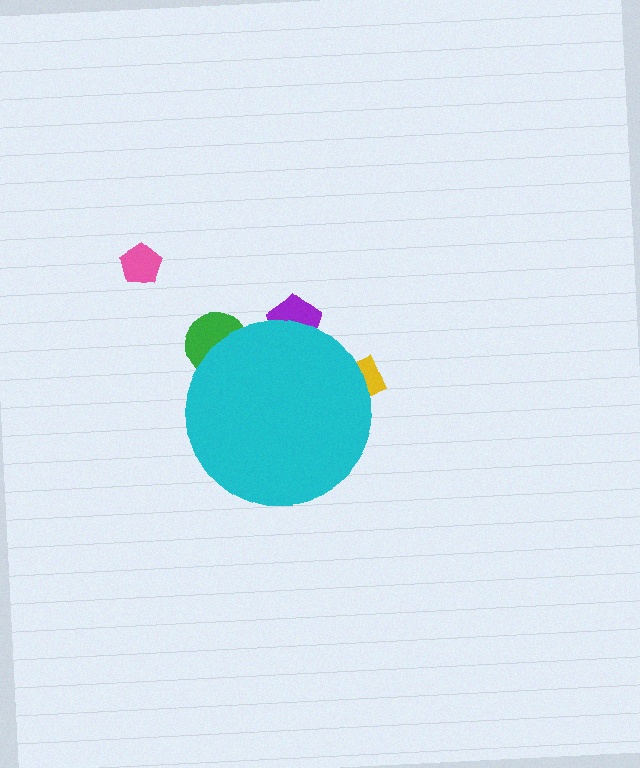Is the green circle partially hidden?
Yes, the green circle is partially hidden behind the cyan circle.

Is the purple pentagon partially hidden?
Yes, the purple pentagon is partially hidden behind the cyan circle.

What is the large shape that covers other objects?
A cyan circle.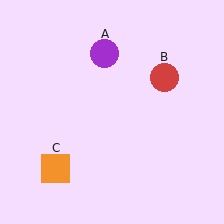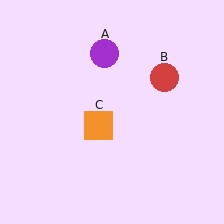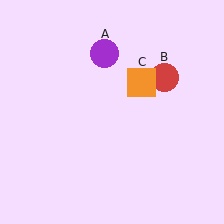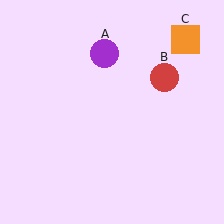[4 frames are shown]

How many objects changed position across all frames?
1 object changed position: orange square (object C).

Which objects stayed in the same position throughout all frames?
Purple circle (object A) and red circle (object B) remained stationary.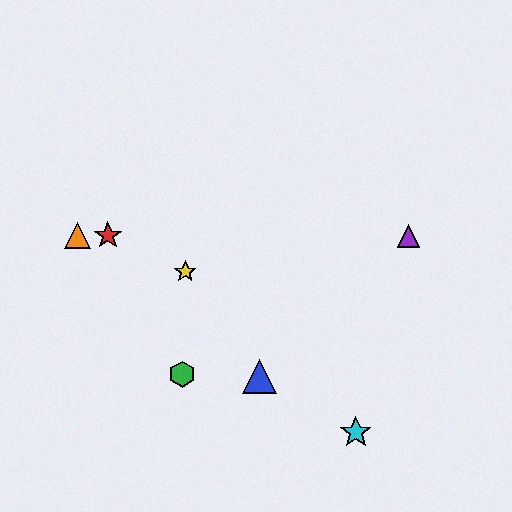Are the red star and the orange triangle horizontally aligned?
Yes, both are at y≈236.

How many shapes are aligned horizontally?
3 shapes (the red star, the purple triangle, the orange triangle) are aligned horizontally.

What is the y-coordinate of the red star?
The red star is at y≈236.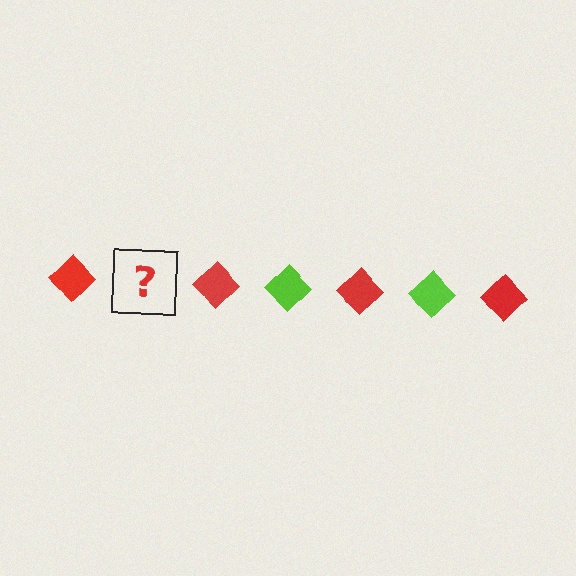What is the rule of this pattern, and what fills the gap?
The rule is that the pattern cycles through red, lime diamonds. The gap should be filled with a lime diamond.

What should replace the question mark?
The question mark should be replaced with a lime diamond.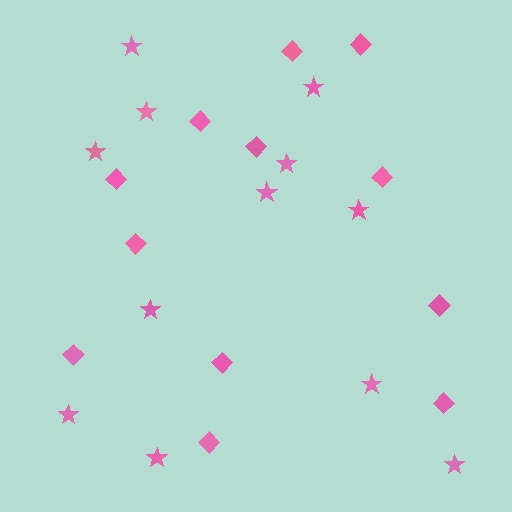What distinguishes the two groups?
There are 2 groups: one group of diamonds (12) and one group of stars (12).